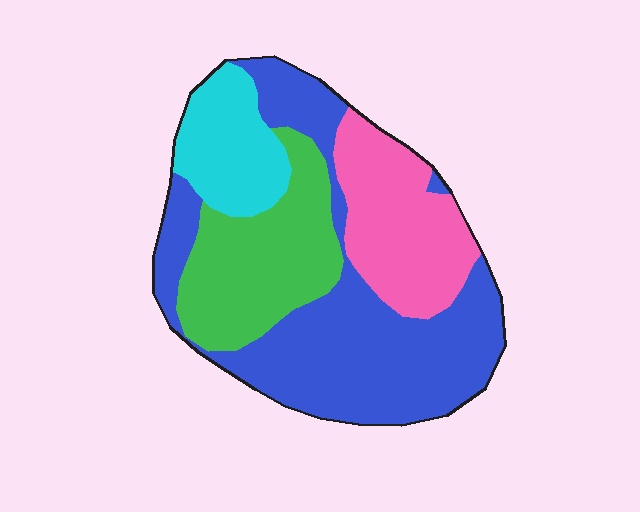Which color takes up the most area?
Blue, at roughly 45%.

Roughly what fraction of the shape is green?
Green takes up between a sixth and a third of the shape.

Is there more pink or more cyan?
Pink.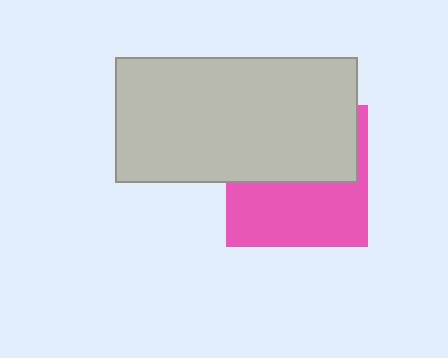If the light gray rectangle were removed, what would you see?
You would see the complete pink square.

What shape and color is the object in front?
The object in front is a light gray rectangle.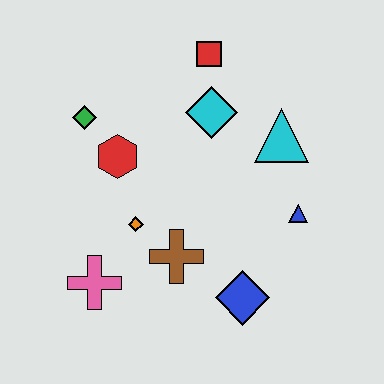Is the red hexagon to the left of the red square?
Yes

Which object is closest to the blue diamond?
The brown cross is closest to the blue diamond.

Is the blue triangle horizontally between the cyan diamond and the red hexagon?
No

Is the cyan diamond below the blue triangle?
No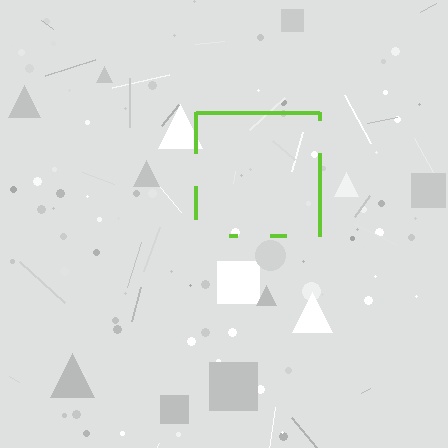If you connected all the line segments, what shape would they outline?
They would outline a square.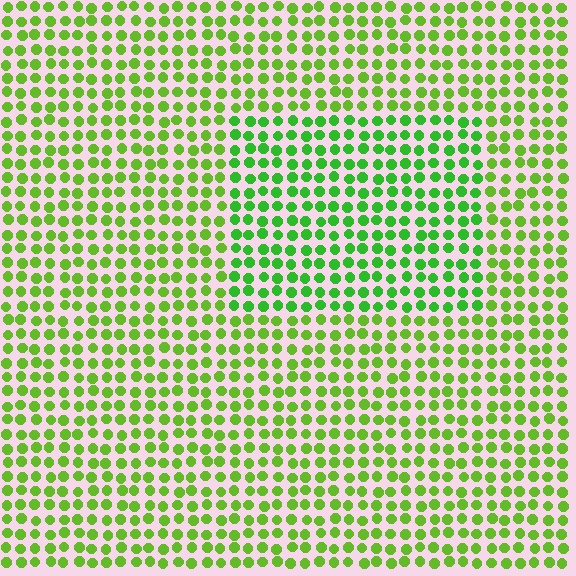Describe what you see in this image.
The image is filled with small lime elements in a uniform arrangement. A rectangle-shaped region is visible where the elements are tinted to a slightly different hue, forming a subtle color boundary.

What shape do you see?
I see a rectangle.